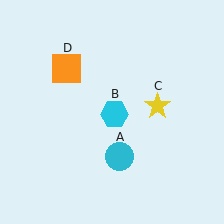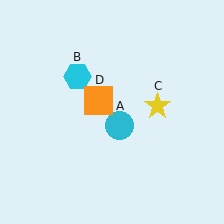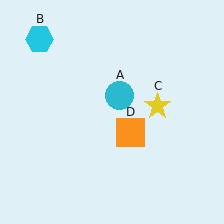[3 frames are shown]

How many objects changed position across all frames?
3 objects changed position: cyan circle (object A), cyan hexagon (object B), orange square (object D).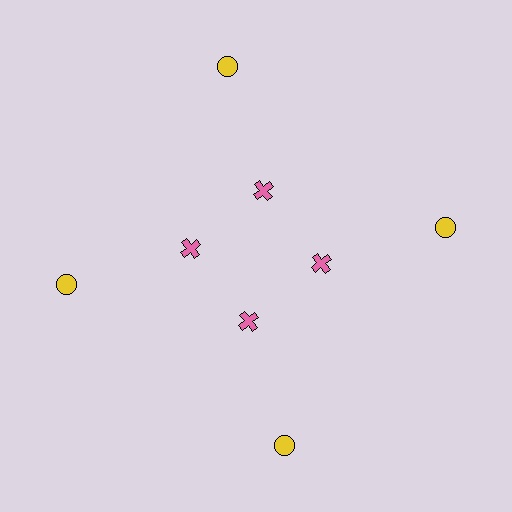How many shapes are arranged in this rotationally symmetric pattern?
There are 8 shapes, arranged in 4 groups of 2.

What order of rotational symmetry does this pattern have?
This pattern has 4-fold rotational symmetry.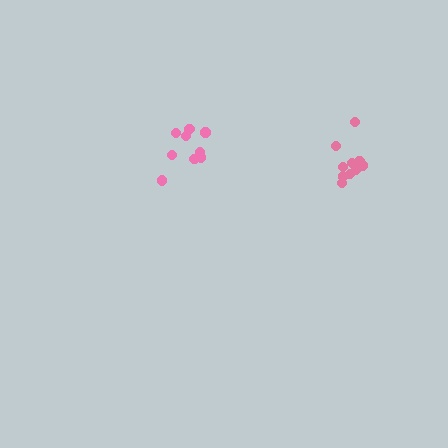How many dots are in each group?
Group 1: 9 dots, Group 2: 10 dots (19 total).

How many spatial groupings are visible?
There are 2 spatial groupings.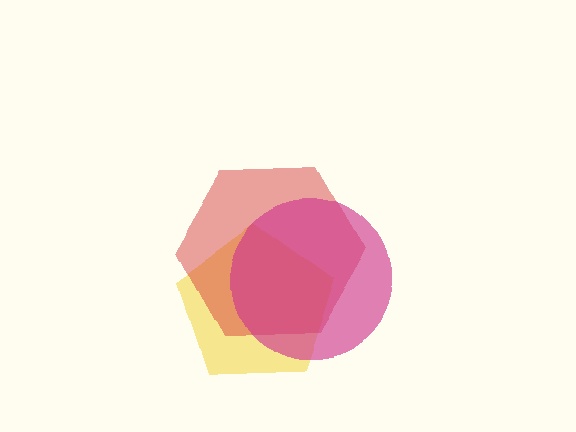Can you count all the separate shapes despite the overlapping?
Yes, there are 3 separate shapes.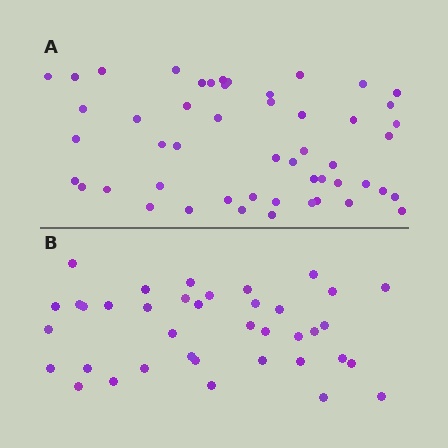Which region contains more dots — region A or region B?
Region A (the top region) has more dots.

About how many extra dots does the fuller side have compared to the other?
Region A has approximately 15 more dots than region B.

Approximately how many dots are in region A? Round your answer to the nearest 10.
About 50 dots. (The exact count is 51, which rounds to 50.)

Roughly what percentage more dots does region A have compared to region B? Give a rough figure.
About 35% more.